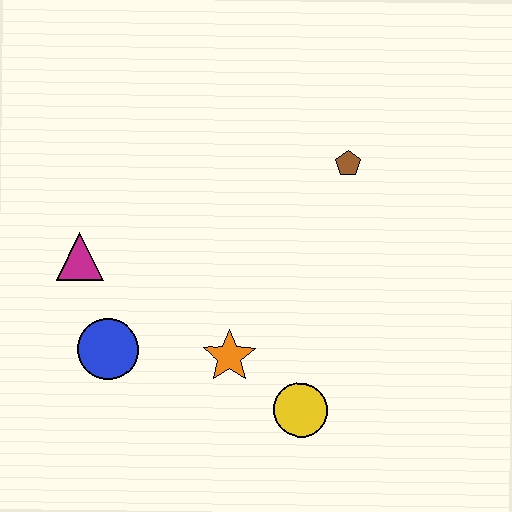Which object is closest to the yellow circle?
The orange star is closest to the yellow circle.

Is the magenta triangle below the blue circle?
No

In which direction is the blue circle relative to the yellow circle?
The blue circle is to the left of the yellow circle.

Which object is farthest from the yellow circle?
The magenta triangle is farthest from the yellow circle.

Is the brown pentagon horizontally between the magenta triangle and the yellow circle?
No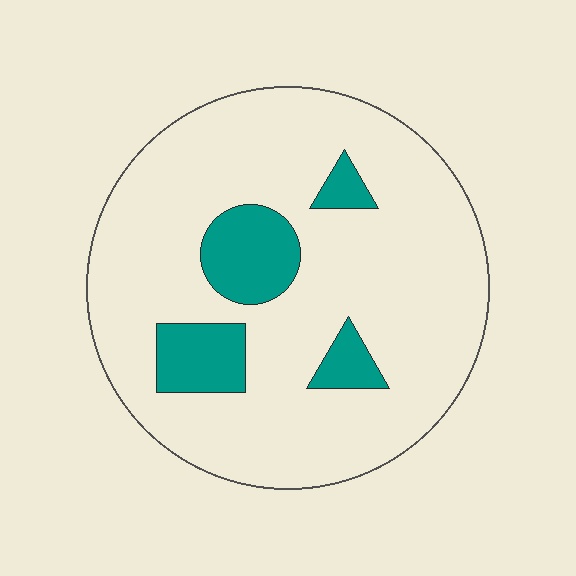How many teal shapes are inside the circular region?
4.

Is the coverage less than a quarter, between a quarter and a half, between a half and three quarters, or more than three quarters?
Less than a quarter.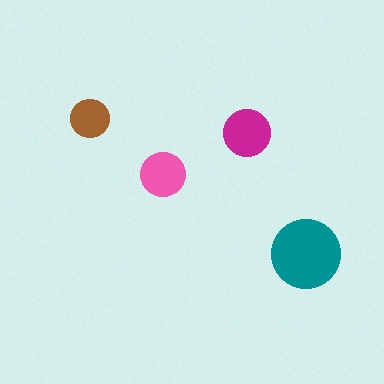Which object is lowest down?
The teal circle is bottommost.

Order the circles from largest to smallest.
the teal one, the magenta one, the pink one, the brown one.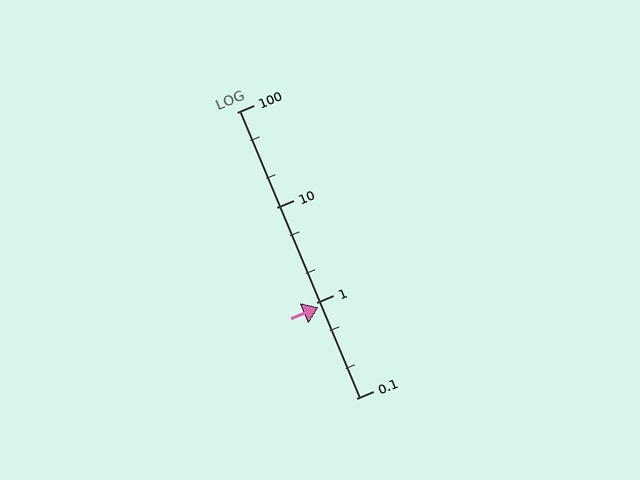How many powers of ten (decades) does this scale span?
The scale spans 3 decades, from 0.1 to 100.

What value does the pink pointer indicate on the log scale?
The pointer indicates approximately 0.9.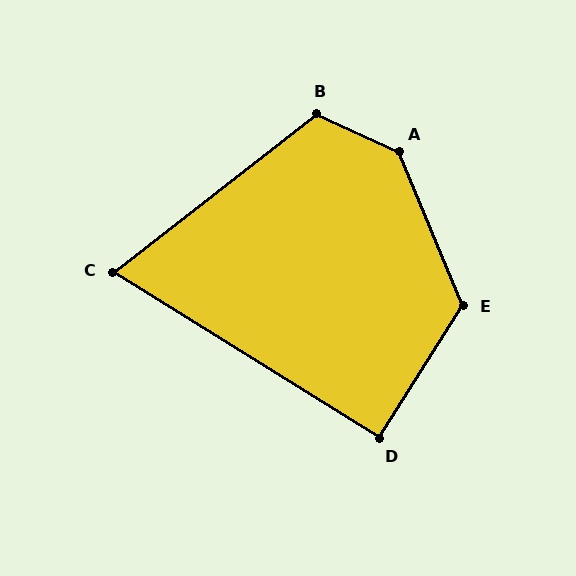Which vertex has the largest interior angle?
A, at approximately 137 degrees.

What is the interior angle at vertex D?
Approximately 90 degrees (approximately right).